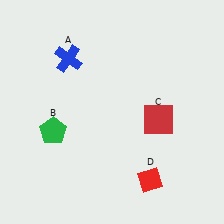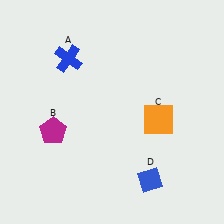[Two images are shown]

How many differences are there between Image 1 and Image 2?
There are 3 differences between the two images.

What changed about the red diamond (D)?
In Image 1, D is red. In Image 2, it changed to blue.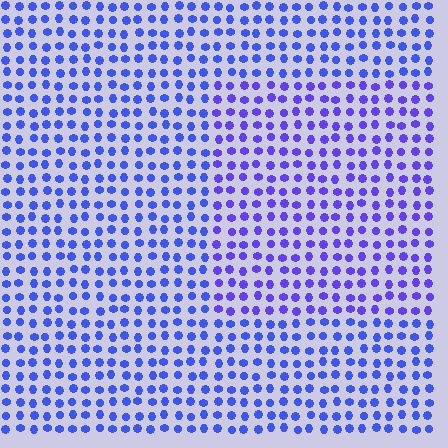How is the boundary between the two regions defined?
The boundary is defined purely by a slight shift in hue (about 22 degrees). Spacing, size, and orientation are identical on both sides.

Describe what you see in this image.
The image is filled with small blue elements in a uniform arrangement. A rectangle-shaped region is visible where the elements are tinted to a slightly different hue, forming a subtle color boundary.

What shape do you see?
I see a rectangle.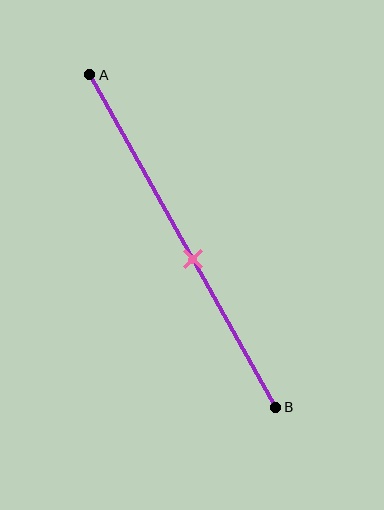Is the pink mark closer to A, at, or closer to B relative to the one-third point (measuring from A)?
The pink mark is closer to point B than the one-third point of segment AB.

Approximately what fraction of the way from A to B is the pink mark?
The pink mark is approximately 55% of the way from A to B.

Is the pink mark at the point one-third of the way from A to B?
No, the mark is at about 55% from A, not at the 33% one-third point.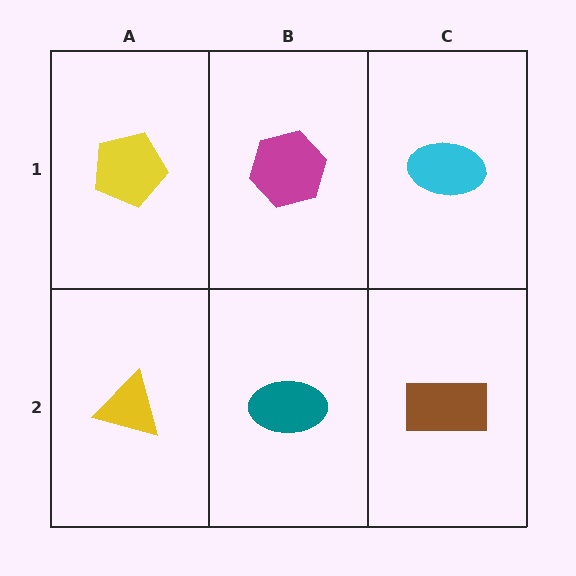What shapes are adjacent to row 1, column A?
A yellow triangle (row 2, column A), a magenta hexagon (row 1, column B).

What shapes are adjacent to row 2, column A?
A yellow pentagon (row 1, column A), a teal ellipse (row 2, column B).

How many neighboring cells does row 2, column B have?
3.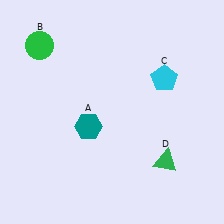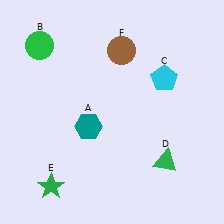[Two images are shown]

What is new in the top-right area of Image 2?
A brown circle (F) was added in the top-right area of Image 2.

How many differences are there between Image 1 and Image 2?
There are 2 differences between the two images.